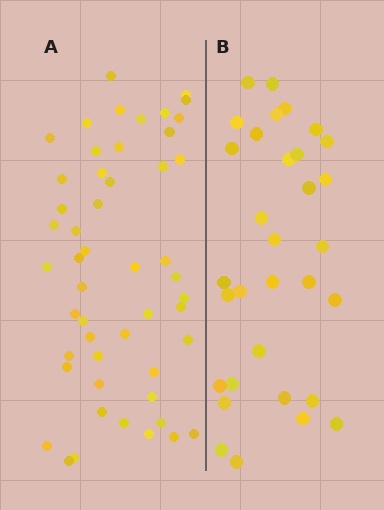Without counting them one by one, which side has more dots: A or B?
Region A (the left region) has more dots.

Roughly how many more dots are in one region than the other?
Region A has approximately 20 more dots than region B.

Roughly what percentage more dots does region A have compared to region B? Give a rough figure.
About 60% more.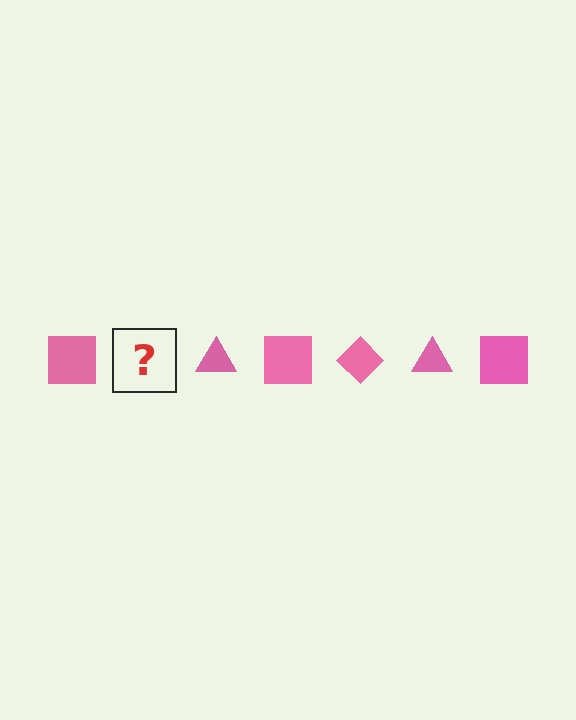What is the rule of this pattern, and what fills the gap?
The rule is that the pattern cycles through square, diamond, triangle shapes in pink. The gap should be filled with a pink diamond.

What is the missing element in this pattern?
The missing element is a pink diamond.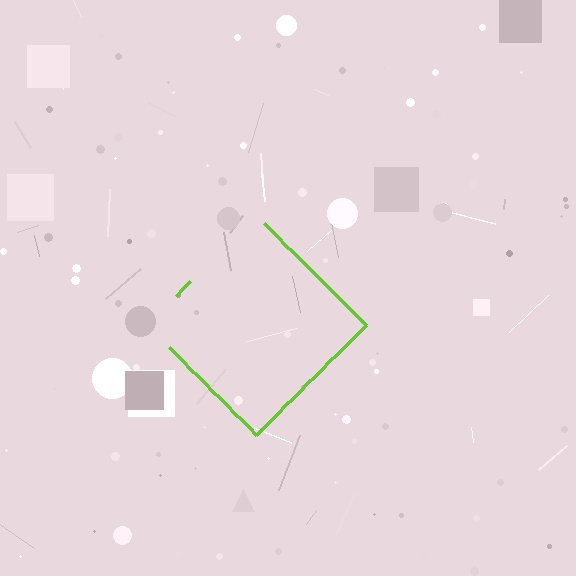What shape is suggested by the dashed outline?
The dashed outline suggests a diamond.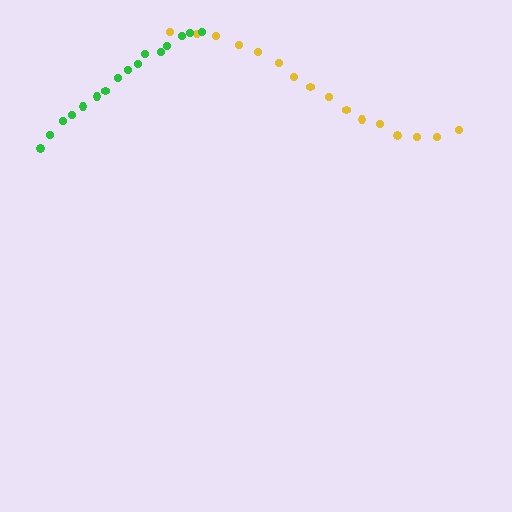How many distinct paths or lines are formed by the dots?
There are 2 distinct paths.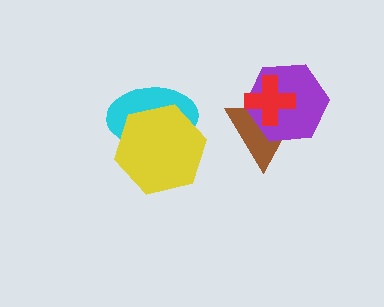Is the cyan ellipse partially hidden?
Yes, it is partially covered by another shape.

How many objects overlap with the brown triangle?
2 objects overlap with the brown triangle.